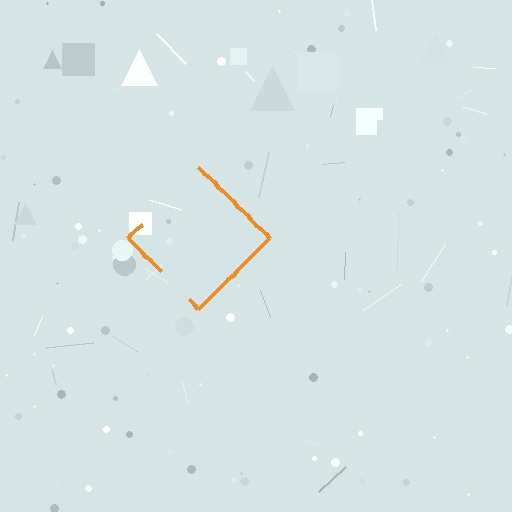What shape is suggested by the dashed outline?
The dashed outline suggests a diamond.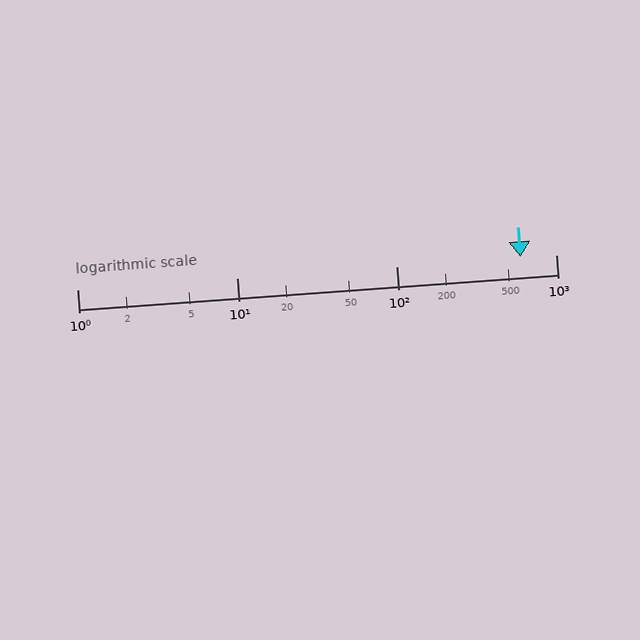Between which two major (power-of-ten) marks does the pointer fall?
The pointer is between 100 and 1000.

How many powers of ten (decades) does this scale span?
The scale spans 3 decades, from 1 to 1000.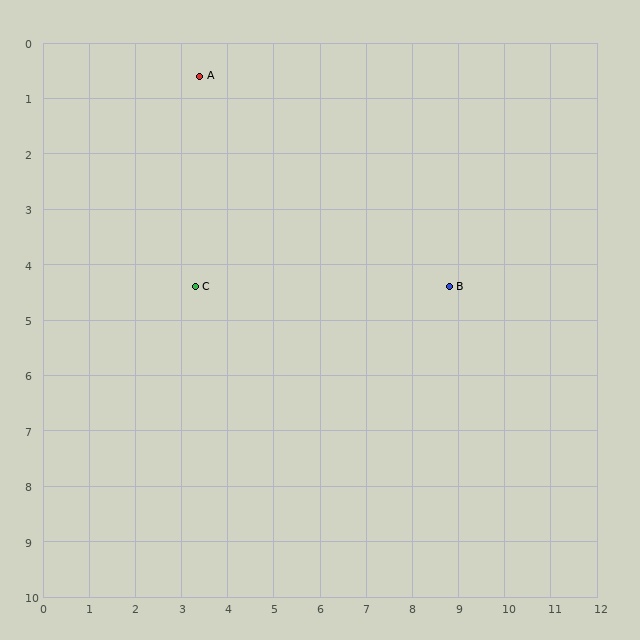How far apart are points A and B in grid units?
Points A and B are about 6.6 grid units apart.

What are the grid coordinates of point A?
Point A is at approximately (3.4, 0.6).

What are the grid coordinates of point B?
Point B is at approximately (8.8, 4.4).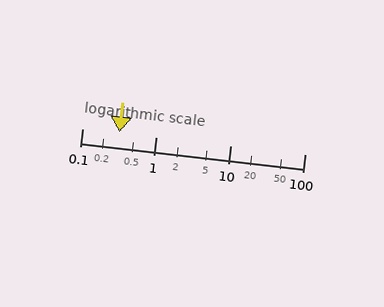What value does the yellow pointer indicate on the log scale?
The pointer indicates approximately 0.32.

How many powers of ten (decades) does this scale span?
The scale spans 3 decades, from 0.1 to 100.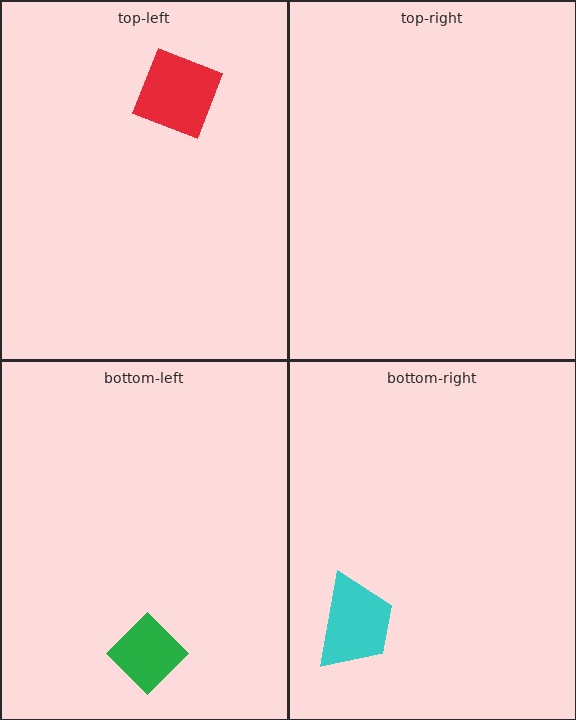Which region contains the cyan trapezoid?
The bottom-right region.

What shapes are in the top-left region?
The red square.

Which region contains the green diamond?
The bottom-left region.